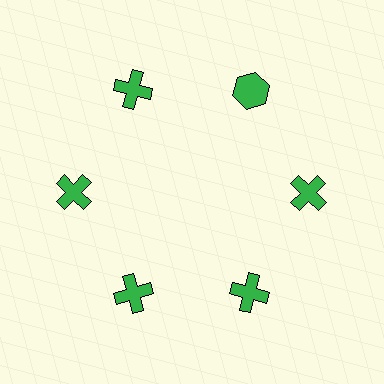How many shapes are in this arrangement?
There are 6 shapes arranged in a ring pattern.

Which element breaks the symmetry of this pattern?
The green hexagon at roughly the 1 o'clock position breaks the symmetry. All other shapes are green crosses.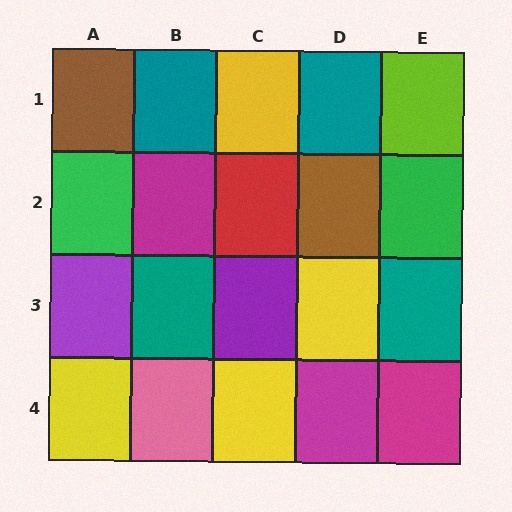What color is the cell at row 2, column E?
Green.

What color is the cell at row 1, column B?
Teal.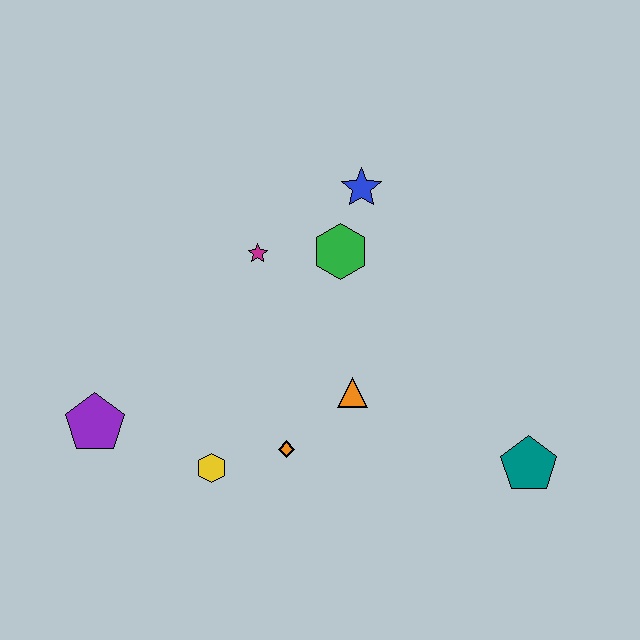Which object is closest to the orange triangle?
The orange diamond is closest to the orange triangle.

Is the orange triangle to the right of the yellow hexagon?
Yes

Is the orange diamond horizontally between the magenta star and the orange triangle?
Yes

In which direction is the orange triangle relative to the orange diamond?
The orange triangle is to the right of the orange diamond.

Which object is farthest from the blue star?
The purple pentagon is farthest from the blue star.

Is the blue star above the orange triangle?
Yes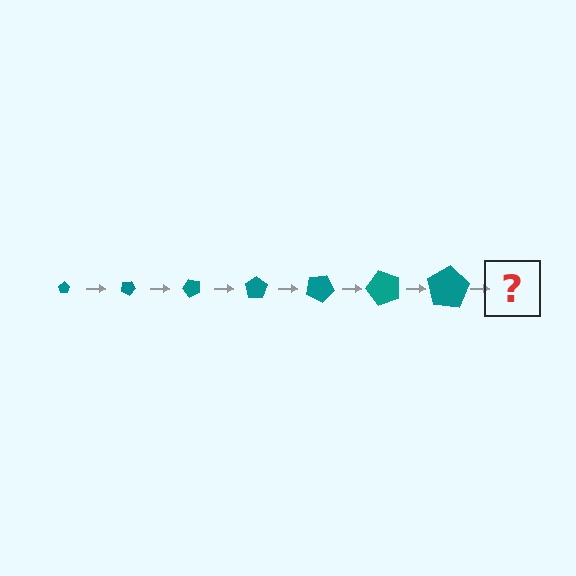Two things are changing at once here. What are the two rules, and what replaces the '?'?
The two rules are that the pentagon grows larger each step and it rotates 25 degrees each step. The '?' should be a pentagon, larger than the previous one and rotated 175 degrees from the start.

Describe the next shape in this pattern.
It should be a pentagon, larger than the previous one and rotated 175 degrees from the start.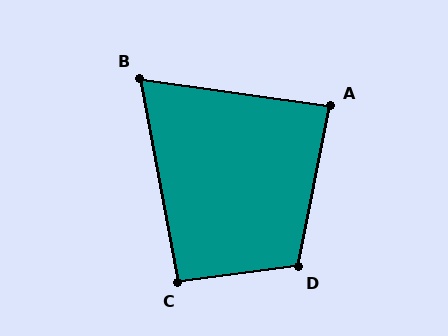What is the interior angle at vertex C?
Approximately 93 degrees (approximately right).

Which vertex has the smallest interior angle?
B, at approximately 72 degrees.